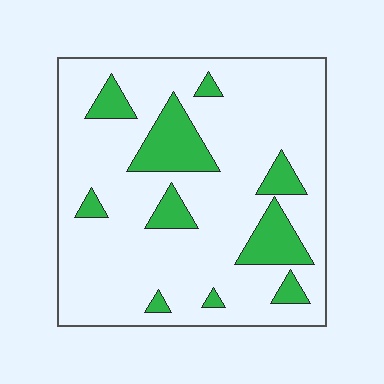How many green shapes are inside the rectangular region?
10.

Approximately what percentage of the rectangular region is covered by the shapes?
Approximately 20%.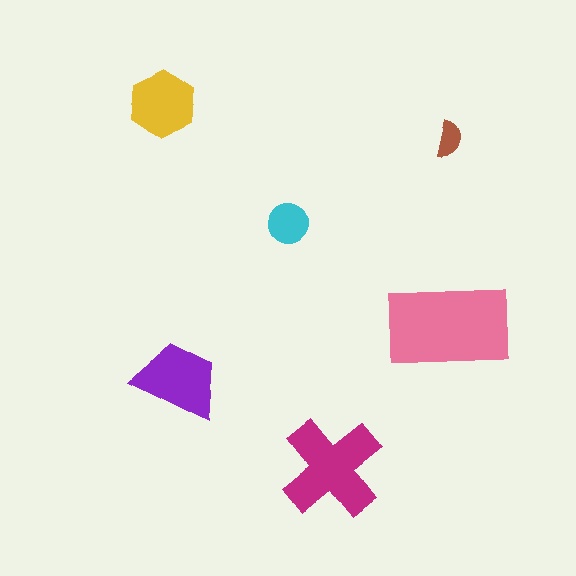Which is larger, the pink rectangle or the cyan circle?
The pink rectangle.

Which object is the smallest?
The brown semicircle.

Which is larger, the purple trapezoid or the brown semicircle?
The purple trapezoid.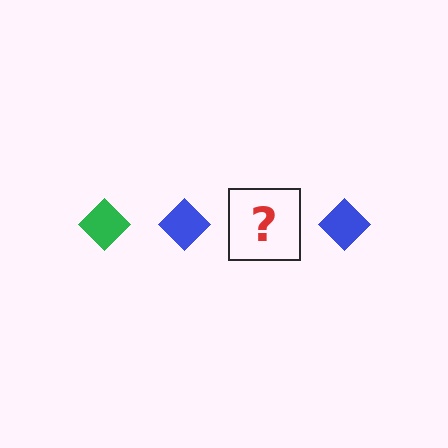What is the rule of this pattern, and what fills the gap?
The rule is that the pattern cycles through green, blue diamonds. The gap should be filled with a green diamond.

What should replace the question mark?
The question mark should be replaced with a green diamond.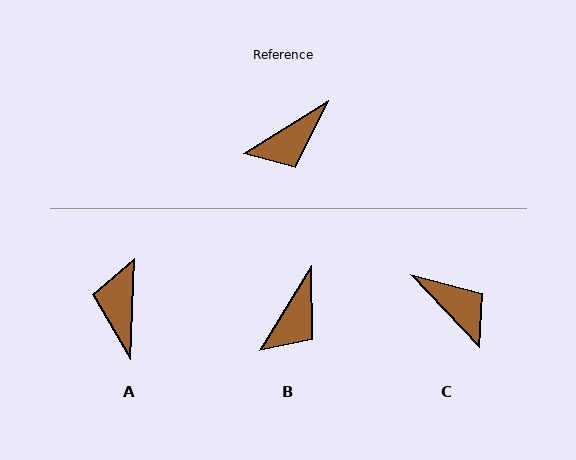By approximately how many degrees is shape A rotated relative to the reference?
Approximately 124 degrees clockwise.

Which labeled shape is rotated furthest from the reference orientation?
A, about 124 degrees away.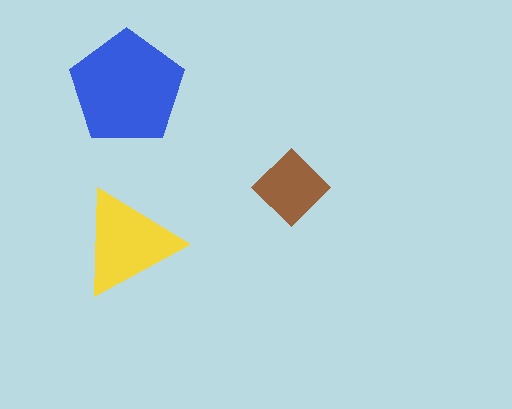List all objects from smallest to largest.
The brown diamond, the yellow triangle, the blue pentagon.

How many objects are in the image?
There are 3 objects in the image.